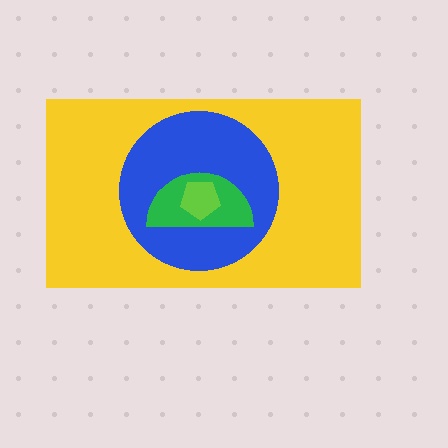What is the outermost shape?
The yellow rectangle.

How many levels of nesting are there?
4.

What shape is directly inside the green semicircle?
The lime pentagon.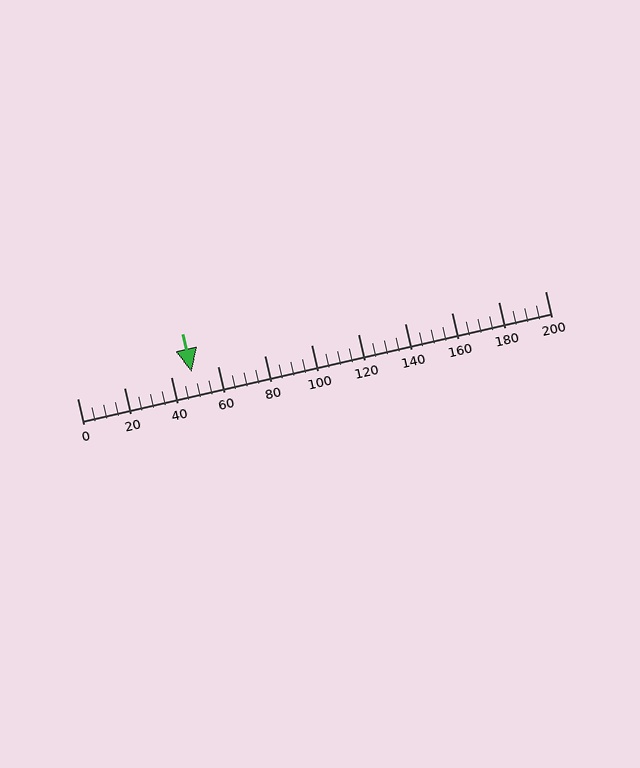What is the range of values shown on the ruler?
The ruler shows values from 0 to 200.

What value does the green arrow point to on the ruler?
The green arrow points to approximately 49.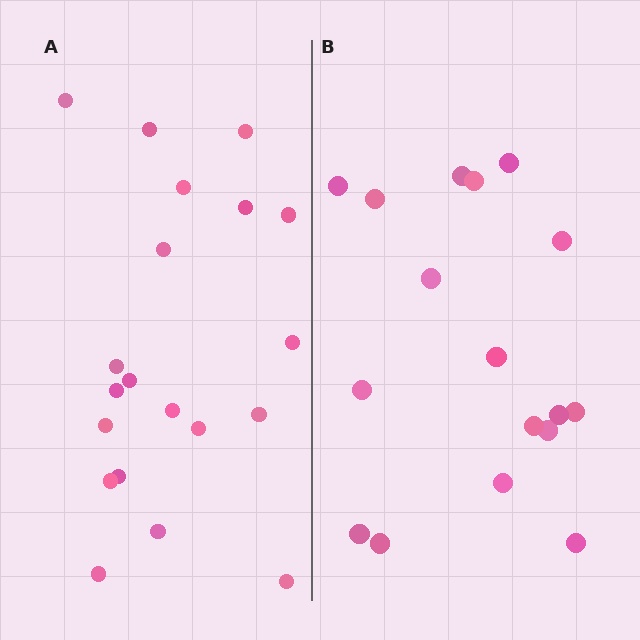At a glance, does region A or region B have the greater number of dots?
Region A (the left region) has more dots.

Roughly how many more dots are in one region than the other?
Region A has just a few more — roughly 2 or 3 more dots than region B.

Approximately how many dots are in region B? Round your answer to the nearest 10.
About 20 dots. (The exact count is 17, which rounds to 20.)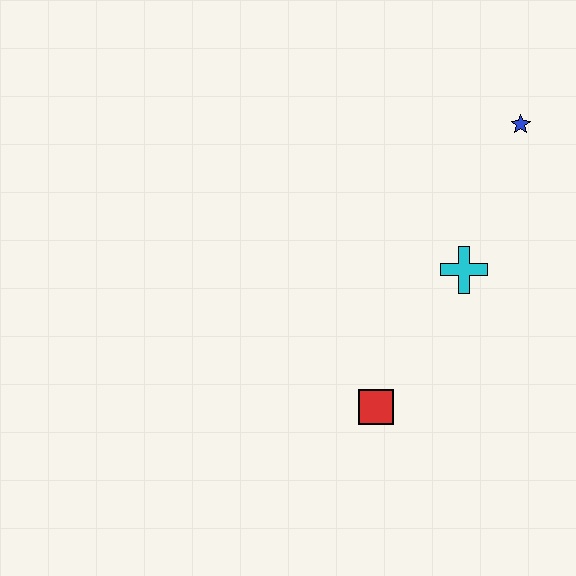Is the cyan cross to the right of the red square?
Yes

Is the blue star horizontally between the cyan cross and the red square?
No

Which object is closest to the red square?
The cyan cross is closest to the red square.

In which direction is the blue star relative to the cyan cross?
The blue star is above the cyan cross.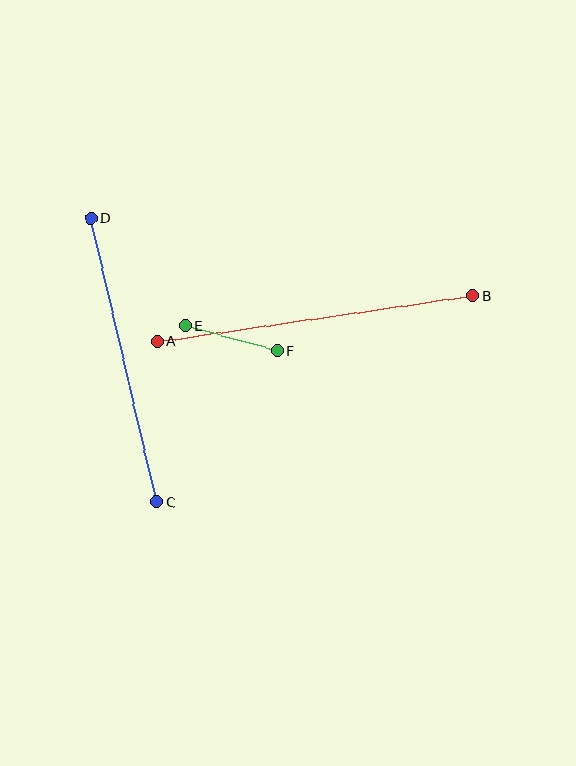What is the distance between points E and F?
The distance is approximately 95 pixels.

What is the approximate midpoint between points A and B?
The midpoint is at approximately (315, 318) pixels.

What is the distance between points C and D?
The distance is approximately 292 pixels.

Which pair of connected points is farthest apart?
Points A and B are farthest apart.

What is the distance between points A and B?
The distance is approximately 319 pixels.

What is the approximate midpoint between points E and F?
The midpoint is at approximately (231, 338) pixels.